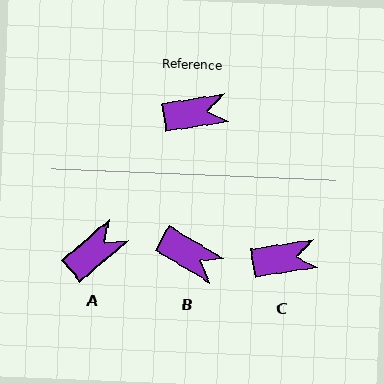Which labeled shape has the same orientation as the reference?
C.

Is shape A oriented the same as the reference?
No, it is off by about 32 degrees.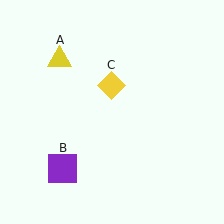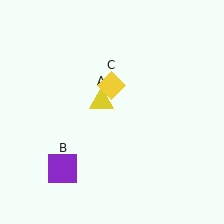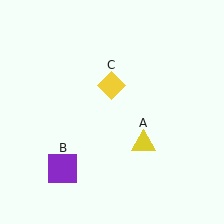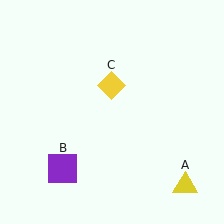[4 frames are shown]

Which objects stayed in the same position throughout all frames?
Purple square (object B) and yellow diamond (object C) remained stationary.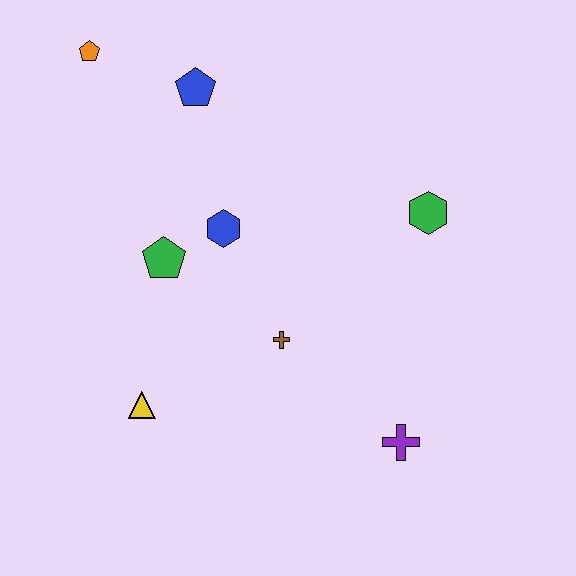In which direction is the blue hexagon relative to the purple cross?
The blue hexagon is above the purple cross.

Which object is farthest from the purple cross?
The orange pentagon is farthest from the purple cross.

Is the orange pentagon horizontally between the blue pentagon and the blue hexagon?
No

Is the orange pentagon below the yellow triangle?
No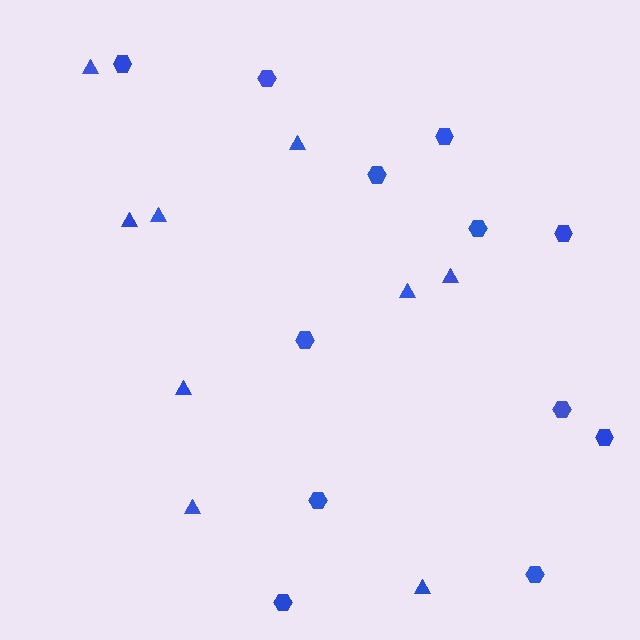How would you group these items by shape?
There are 2 groups: one group of triangles (9) and one group of hexagons (12).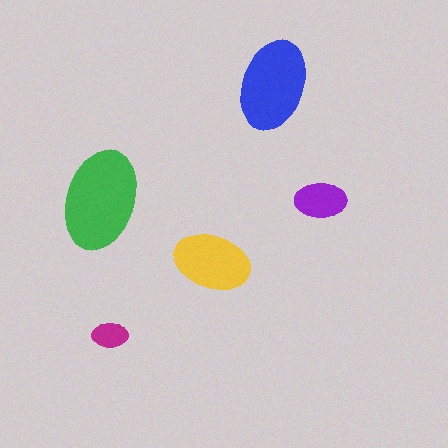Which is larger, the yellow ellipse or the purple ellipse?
The yellow one.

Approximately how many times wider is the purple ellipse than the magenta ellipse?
About 1.5 times wider.